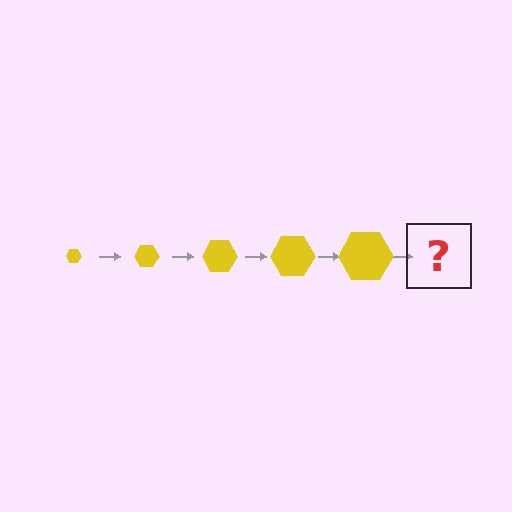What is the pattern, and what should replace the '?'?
The pattern is that the hexagon gets progressively larger each step. The '?' should be a yellow hexagon, larger than the previous one.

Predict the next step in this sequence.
The next step is a yellow hexagon, larger than the previous one.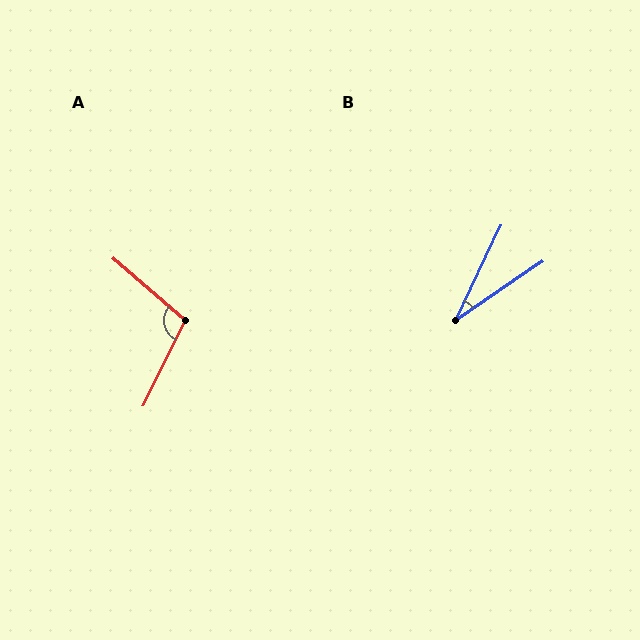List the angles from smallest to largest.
B (31°), A (104°).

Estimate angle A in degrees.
Approximately 104 degrees.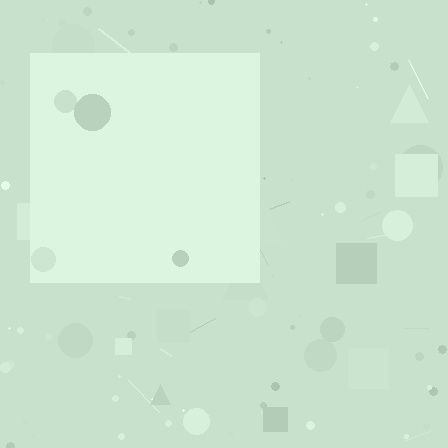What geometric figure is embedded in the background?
A square is embedded in the background.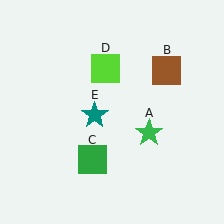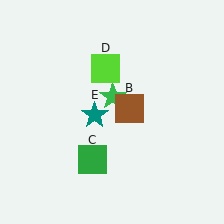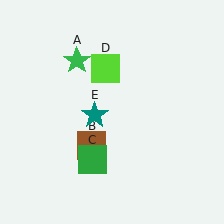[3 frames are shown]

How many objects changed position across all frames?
2 objects changed position: green star (object A), brown square (object B).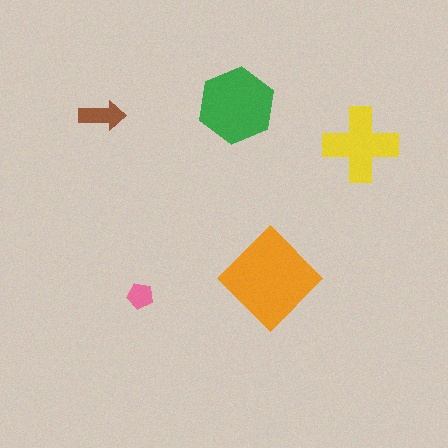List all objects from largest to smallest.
The orange diamond, the green hexagon, the yellow cross, the brown arrow, the pink pentagon.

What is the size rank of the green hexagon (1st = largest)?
2nd.